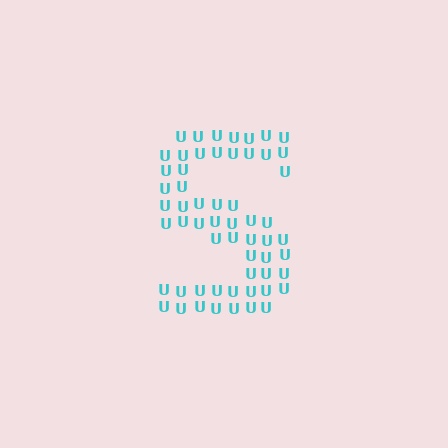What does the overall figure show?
The overall figure shows the letter S.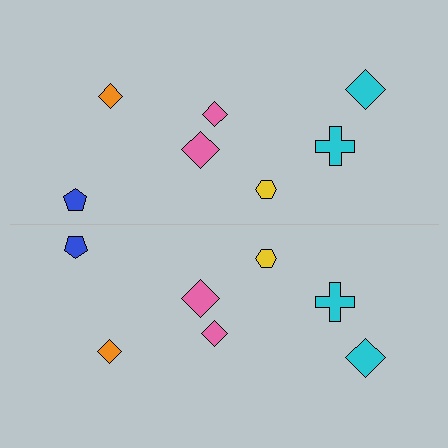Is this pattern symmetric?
Yes, this pattern has bilateral (reflection) symmetry.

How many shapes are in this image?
There are 14 shapes in this image.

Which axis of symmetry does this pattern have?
The pattern has a horizontal axis of symmetry running through the center of the image.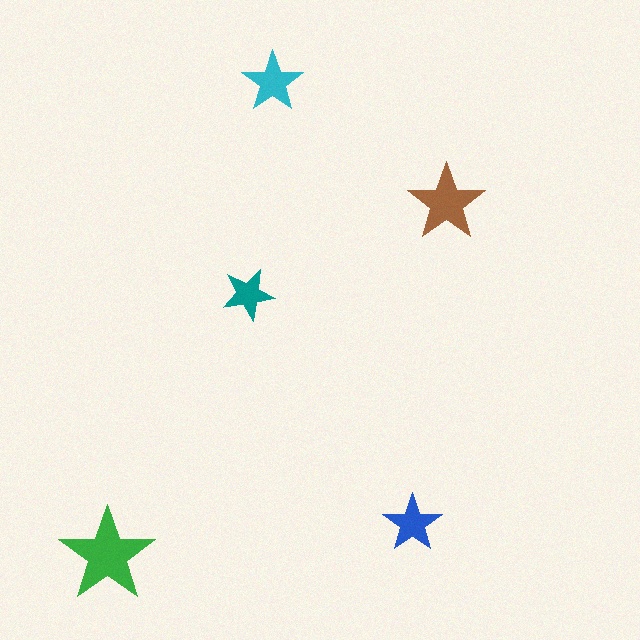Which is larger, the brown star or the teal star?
The brown one.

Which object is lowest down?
The green star is bottommost.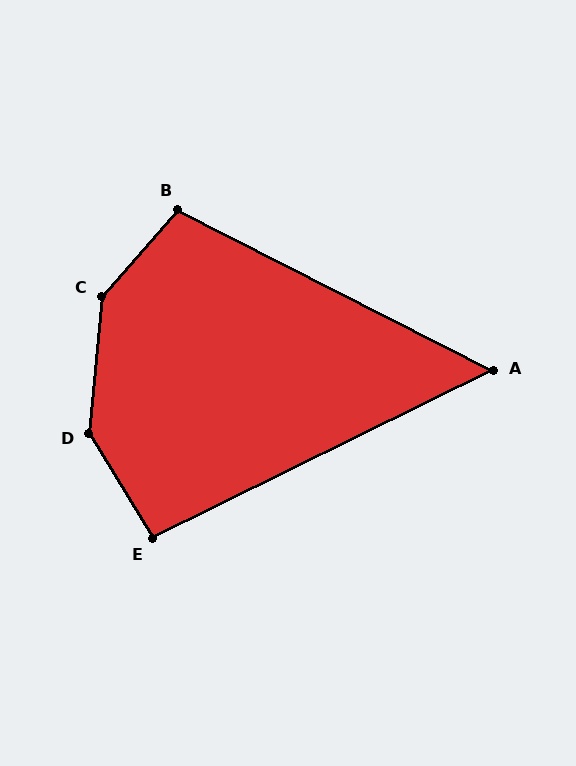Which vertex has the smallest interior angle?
A, at approximately 53 degrees.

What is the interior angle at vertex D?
Approximately 143 degrees (obtuse).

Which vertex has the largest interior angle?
C, at approximately 144 degrees.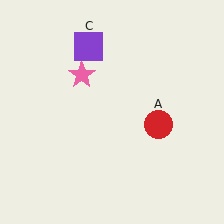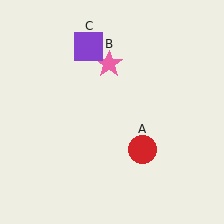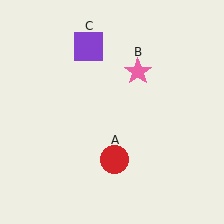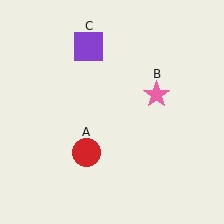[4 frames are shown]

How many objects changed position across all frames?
2 objects changed position: red circle (object A), pink star (object B).